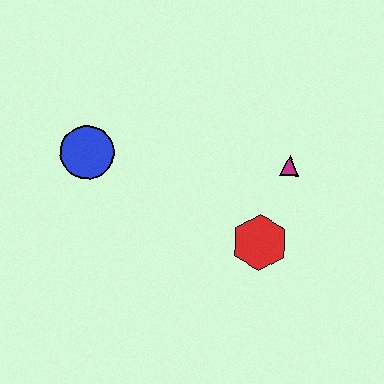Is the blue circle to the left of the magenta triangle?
Yes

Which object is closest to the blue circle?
The red hexagon is closest to the blue circle.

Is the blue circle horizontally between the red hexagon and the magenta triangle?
No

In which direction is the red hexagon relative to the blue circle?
The red hexagon is to the right of the blue circle.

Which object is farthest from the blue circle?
The magenta triangle is farthest from the blue circle.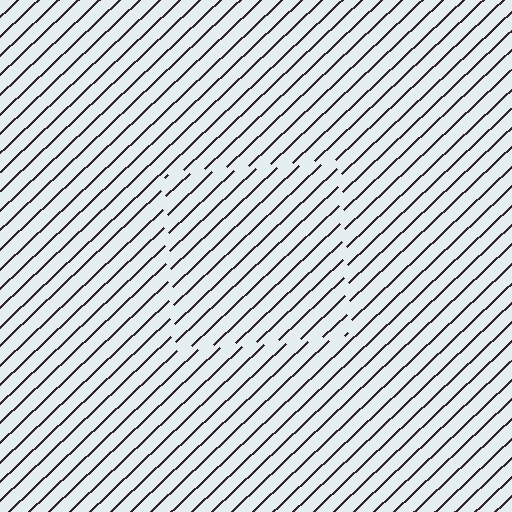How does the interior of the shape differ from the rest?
The interior of the shape contains the same grating, shifted by half a period — the contour is defined by the phase discontinuity where line-ends from the inner and outer gratings abut.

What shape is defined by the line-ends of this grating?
An illusory square. The interior of the shape contains the same grating, shifted by half a period — the contour is defined by the phase discontinuity where line-ends from the inner and outer gratings abut.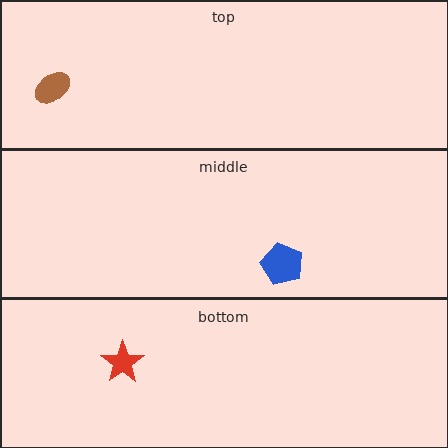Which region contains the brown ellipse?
The top region.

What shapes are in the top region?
The brown ellipse.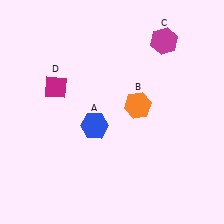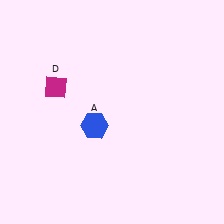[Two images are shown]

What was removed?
The magenta hexagon (C), the orange hexagon (B) were removed in Image 2.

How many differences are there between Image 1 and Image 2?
There are 2 differences between the two images.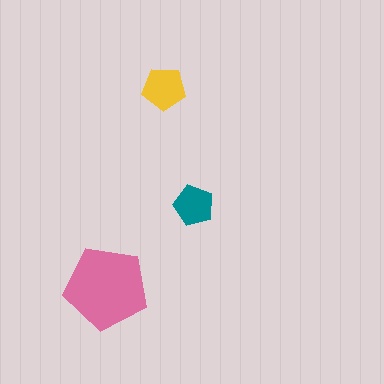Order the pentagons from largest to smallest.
the pink one, the yellow one, the teal one.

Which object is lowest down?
The pink pentagon is bottommost.